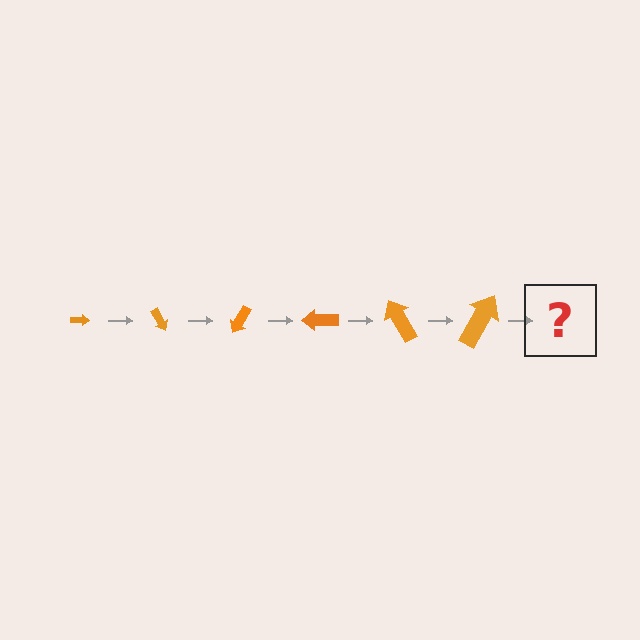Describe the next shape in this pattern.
It should be an arrow, larger than the previous one and rotated 360 degrees from the start.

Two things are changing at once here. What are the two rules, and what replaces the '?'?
The two rules are that the arrow grows larger each step and it rotates 60 degrees each step. The '?' should be an arrow, larger than the previous one and rotated 360 degrees from the start.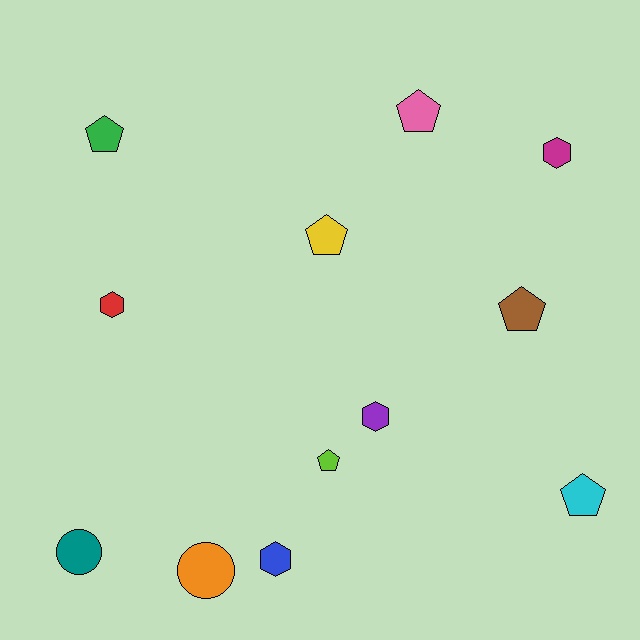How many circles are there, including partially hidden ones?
There are 2 circles.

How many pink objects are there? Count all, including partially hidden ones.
There is 1 pink object.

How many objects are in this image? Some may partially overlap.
There are 12 objects.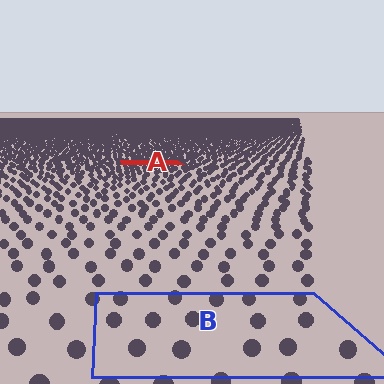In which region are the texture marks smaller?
The texture marks are smaller in region A, because it is farther away.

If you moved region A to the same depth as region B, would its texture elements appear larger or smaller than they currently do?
They would appear larger. At a closer depth, the same texture elements are projected at a bigger on-screen size.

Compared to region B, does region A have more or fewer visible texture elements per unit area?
Region A has more texture elements per unit area — they are packed more densely because it is farther away.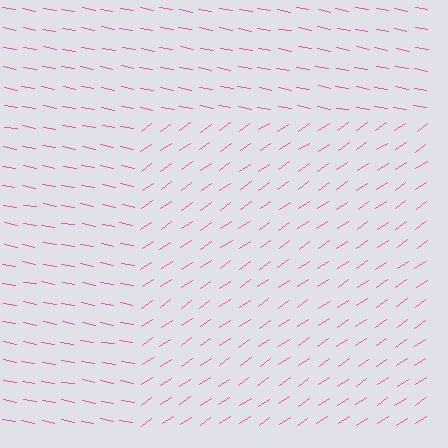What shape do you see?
I see a rectangle.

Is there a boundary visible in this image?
Yes, there is a texture boundary formed by a change in line orientation.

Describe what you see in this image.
The image is filled with small pink line segments. A rectangle region in the image has lines oriented differently from the surrounding lines, creating a visible texture boundary.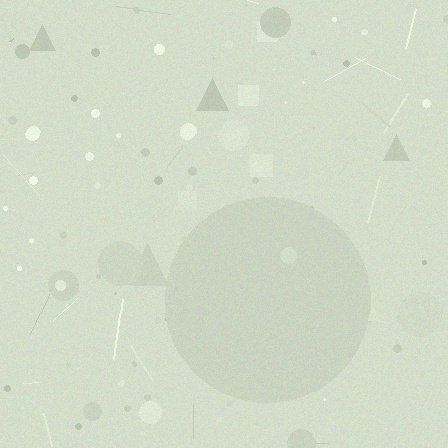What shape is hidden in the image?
A circle is hidden in the image.